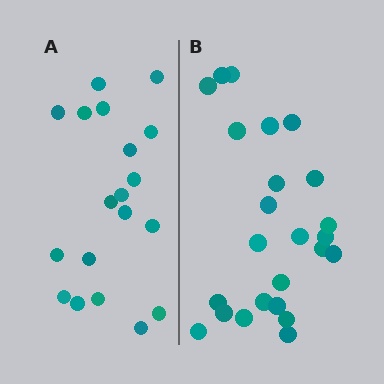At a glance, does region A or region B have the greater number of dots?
Region B (the right region) has more dots.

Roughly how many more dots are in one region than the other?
Region B has about 5 more dots than region A.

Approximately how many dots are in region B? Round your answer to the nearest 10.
About 20 dots. (The exact count is 24, which rounds to 20.)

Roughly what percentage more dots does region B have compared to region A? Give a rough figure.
About 25% more.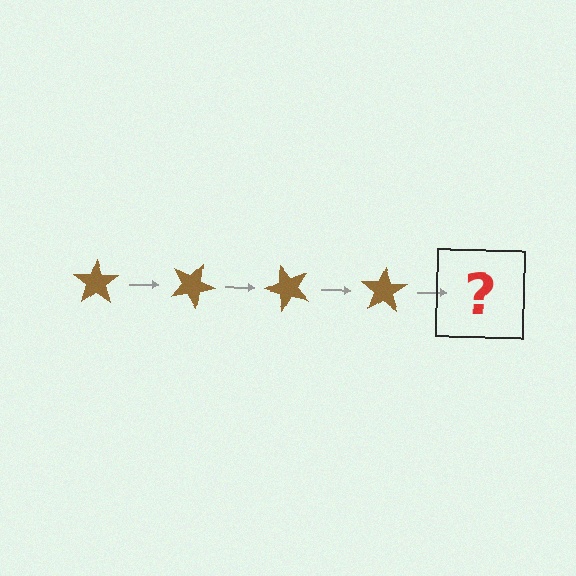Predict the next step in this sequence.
The next step is a brown star rotated 100 degrees.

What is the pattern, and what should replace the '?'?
The pattern is that the star rotates 25 degrees each step. The '?' should be a brown star rotated 100 degrees.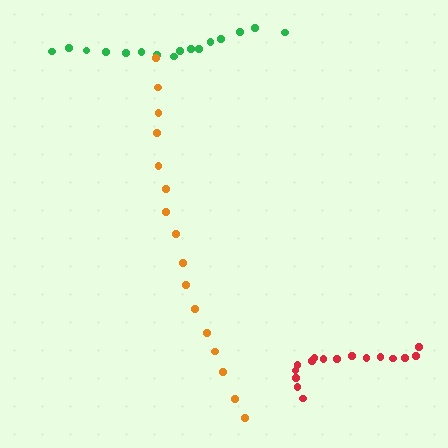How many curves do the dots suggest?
There are 3 distinct paths.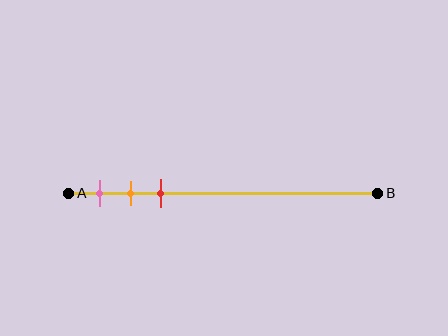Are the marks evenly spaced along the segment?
Yes, the marks are approximately evenly spaced.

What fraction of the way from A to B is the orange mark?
The orange mark is approximately 20% (0.2) of the way from A to B.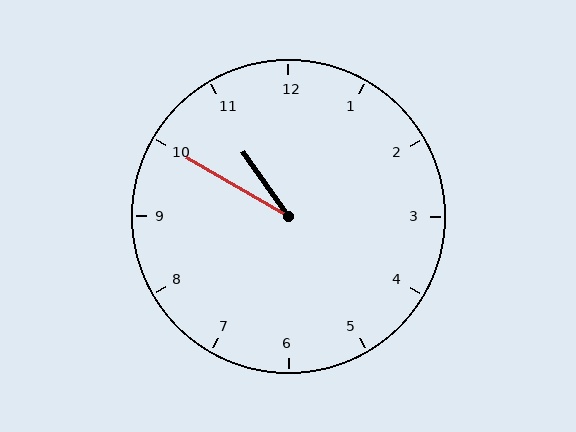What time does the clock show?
10:50.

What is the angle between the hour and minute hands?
Approximately 25 degrees.